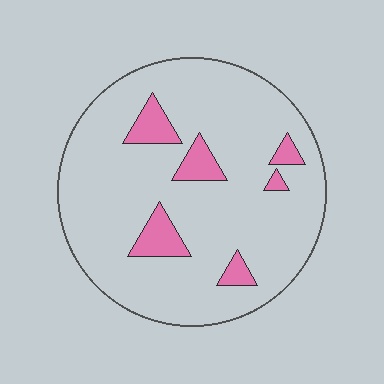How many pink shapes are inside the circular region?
6.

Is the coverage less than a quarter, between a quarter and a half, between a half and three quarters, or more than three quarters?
Less than a quarter.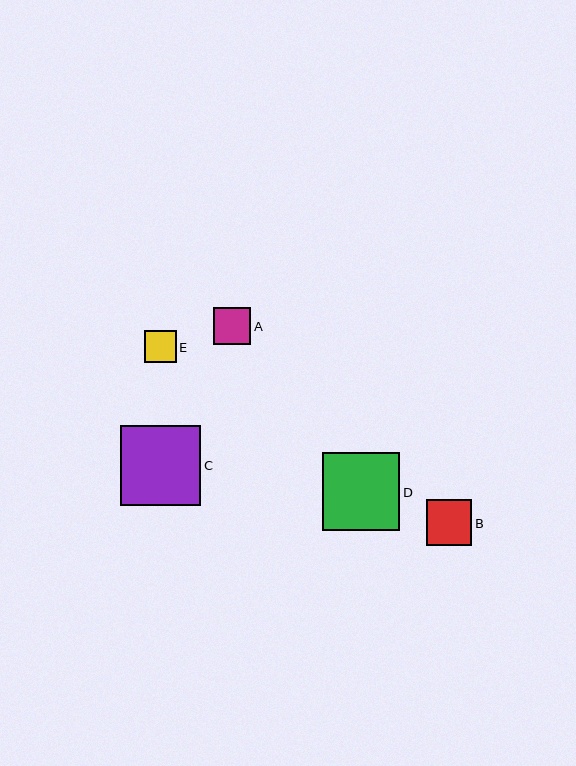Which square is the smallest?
Square E is the smallest with a size of approximately 32 pixels.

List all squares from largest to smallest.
From largest to smallest: C, D, B, A, E.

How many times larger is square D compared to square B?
Square D is approximately 1.7 times the size of square B.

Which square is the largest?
Square C is the largest with a size of approximately 80 pixels.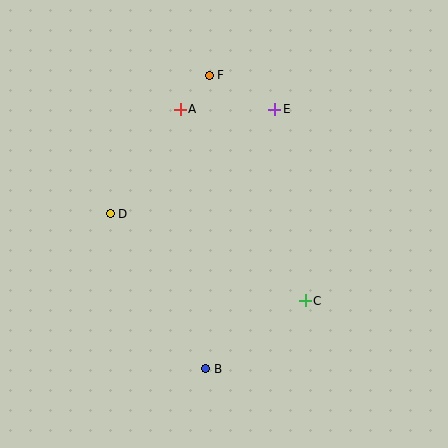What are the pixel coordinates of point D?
Point D is at (110, 214).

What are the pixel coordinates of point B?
Point B is at (206, 369).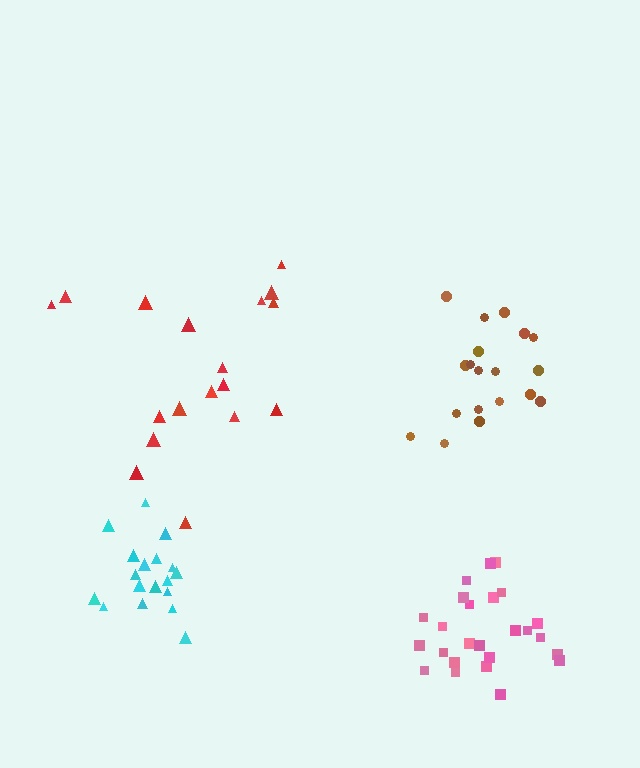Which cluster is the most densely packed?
Cyan.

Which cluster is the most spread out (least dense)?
Red.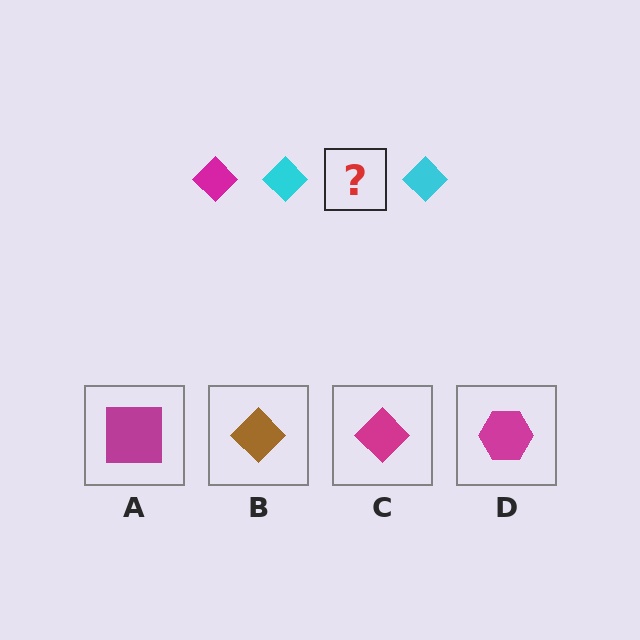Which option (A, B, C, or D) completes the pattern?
C.